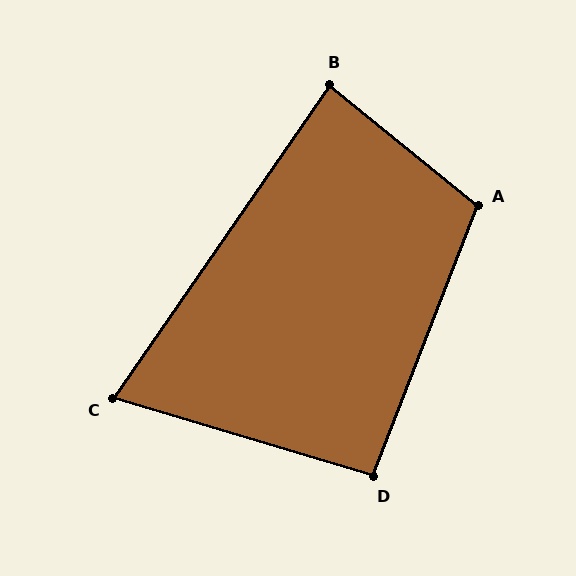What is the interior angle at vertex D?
Approximately 94 degrees (approximately right).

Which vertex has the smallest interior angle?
C, at approximately 72 degrees.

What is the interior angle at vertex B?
Approximately 86 degrees (approximately right).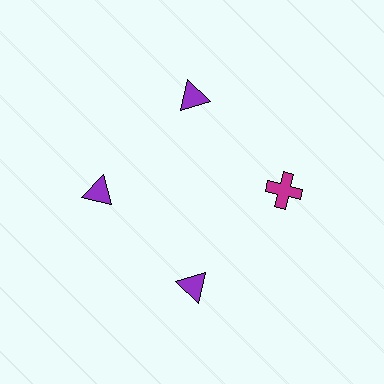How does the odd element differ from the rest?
It differs in both color (magenta instead of purple) and shape (cross instead of triangle).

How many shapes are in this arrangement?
There are 4 shapes arranged in a ring pattern.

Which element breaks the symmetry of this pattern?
The magenta cross at roughly the 3 o'clock position breaks the symmetry. All other shapes are purple triangles.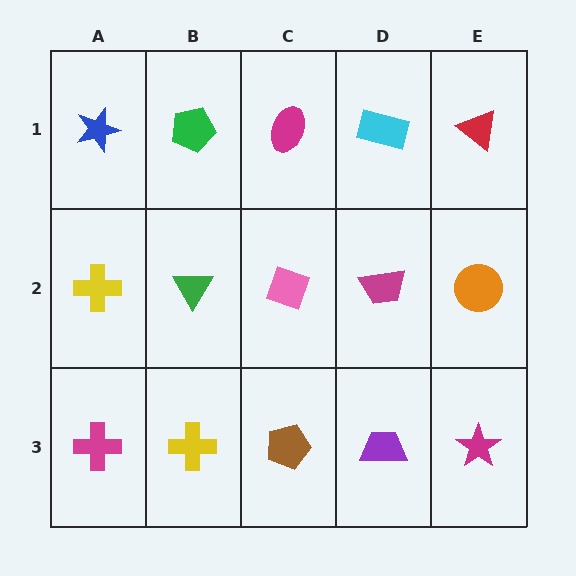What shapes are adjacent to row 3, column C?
A pink diamond (row 2, column C), a yellow cross (row 3, column B), a purple trapezoid (row 3, column D).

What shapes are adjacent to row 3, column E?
An orange circle (row 2, column E), a purple trapezoid (row 3, column D).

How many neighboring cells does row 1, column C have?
3.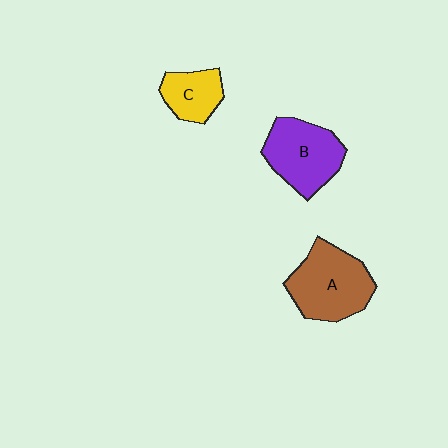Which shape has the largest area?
Shape A (brown).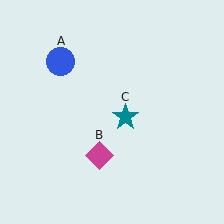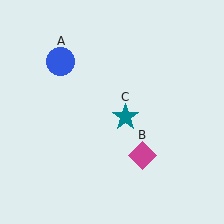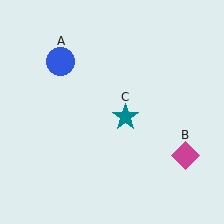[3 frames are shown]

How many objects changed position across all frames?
1 object changed position: magenta diamond (object B).